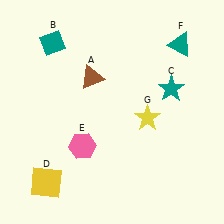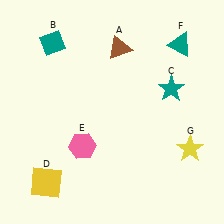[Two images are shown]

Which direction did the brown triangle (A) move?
The brown triangle (A) moved up.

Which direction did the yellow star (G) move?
The yellow star (G) moved right.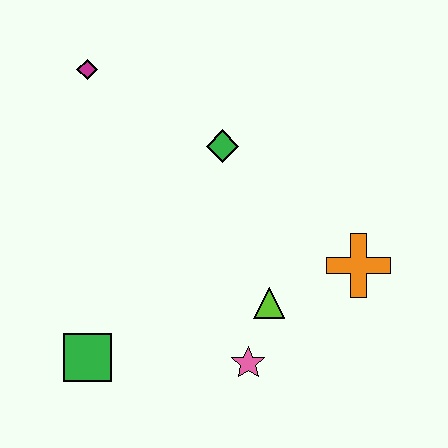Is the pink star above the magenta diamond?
No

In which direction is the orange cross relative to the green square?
The orange cross is to the right of the green square.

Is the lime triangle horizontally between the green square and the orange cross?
Yes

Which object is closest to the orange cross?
The lime triangle is closest to the orange cross.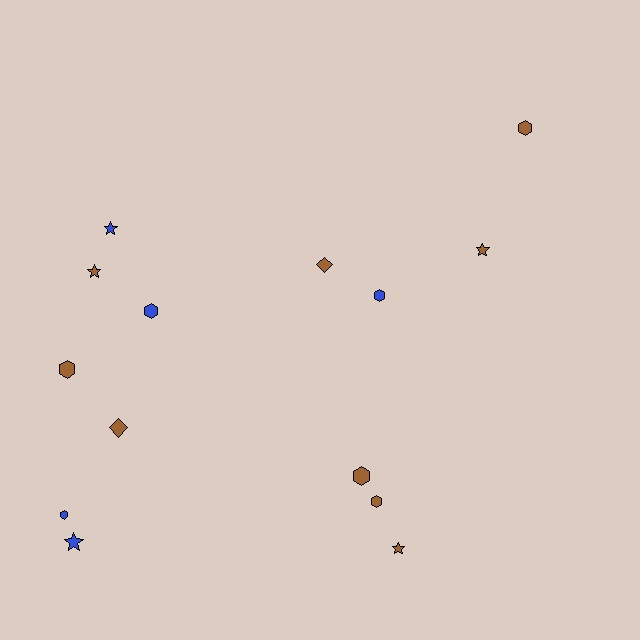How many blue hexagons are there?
There are 3 blue hexagons.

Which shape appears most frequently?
Hexagon, with 7 objects.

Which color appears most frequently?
Brown, with 9 objects.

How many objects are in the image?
There are 14 objects.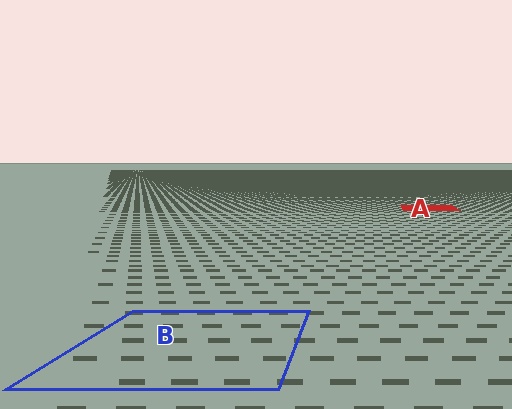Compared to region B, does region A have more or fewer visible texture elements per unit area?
Region A has more texture elements per unit area — they are packed more densely because it is farther away.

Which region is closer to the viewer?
Region B is closer. The texture elements there are larger and more spread out.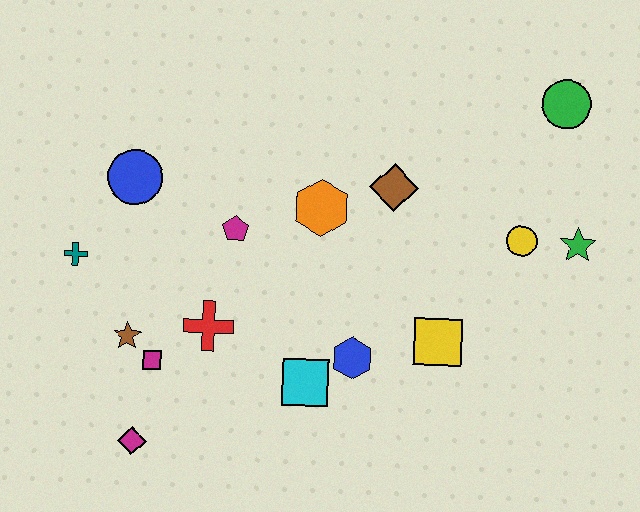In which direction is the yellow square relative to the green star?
The yellow square is to the left of the green star.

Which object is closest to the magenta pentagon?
The orange hexagon is closest to the magenta pentagon.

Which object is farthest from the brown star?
The green circle is farthest from the brown star.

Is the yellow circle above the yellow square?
Yes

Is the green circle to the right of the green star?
No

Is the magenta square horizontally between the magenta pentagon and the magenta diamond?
Yes